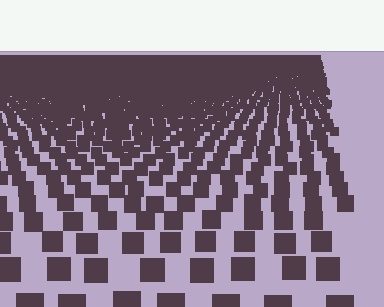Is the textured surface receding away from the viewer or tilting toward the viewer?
The surface is receding away from the viewer. Texture elements get smaller and denser toward the top.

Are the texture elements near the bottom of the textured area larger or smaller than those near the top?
Larger. Near the bottom, elements are closer to the viewer and appear at a bigger on-screen size.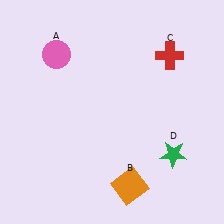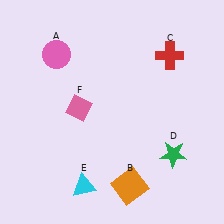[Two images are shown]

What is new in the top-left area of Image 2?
A pink diamond (F) was added in the top-left area of Image 2.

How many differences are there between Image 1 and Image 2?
There are 2 differences between the two images.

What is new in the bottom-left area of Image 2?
A cyan triangle (E) was added in the bottom-left area of Image 2.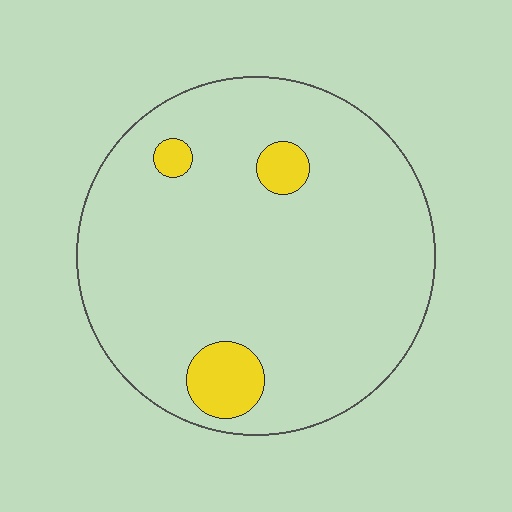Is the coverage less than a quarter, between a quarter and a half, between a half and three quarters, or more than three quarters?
Less than a quarter.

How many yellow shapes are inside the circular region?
3.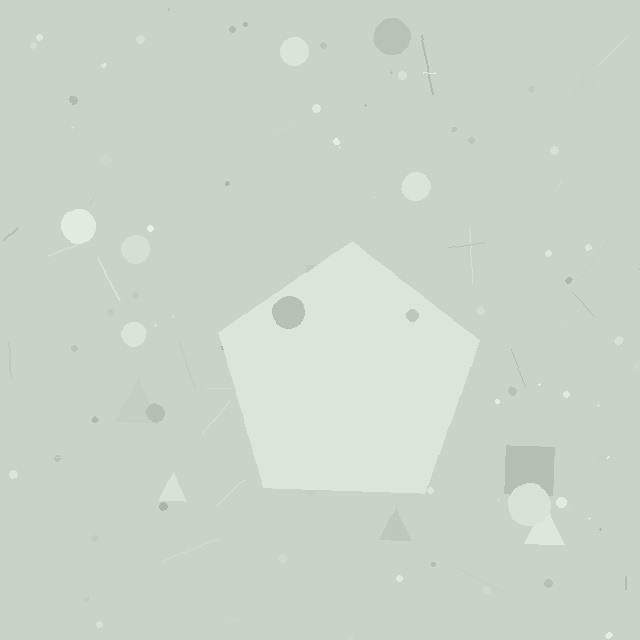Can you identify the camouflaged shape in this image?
The camouflaged shape is a pentagon.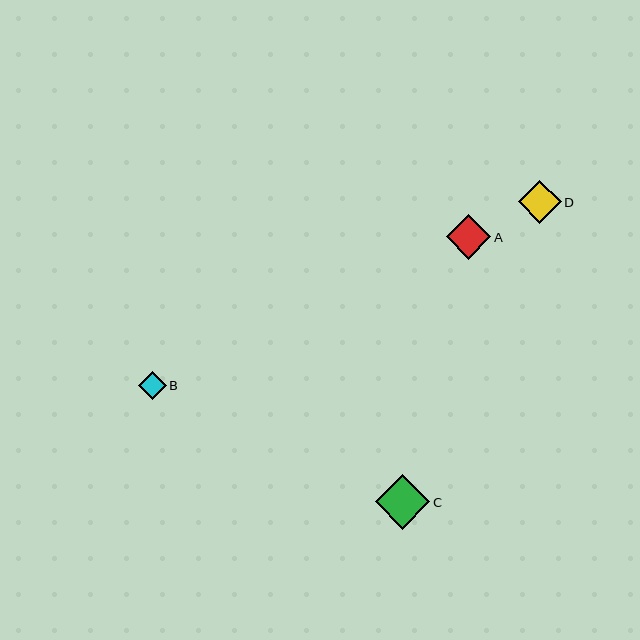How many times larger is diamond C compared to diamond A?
Diamond C is approximately 1.2 times the size of diamond A.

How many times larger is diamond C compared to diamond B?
Diamond C is approximately 1.9 times the size of diamond B.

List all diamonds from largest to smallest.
From largest to smallest: C, A, D, B.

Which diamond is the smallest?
Diamond B is the smallest with a size of approximately 28 pixels.